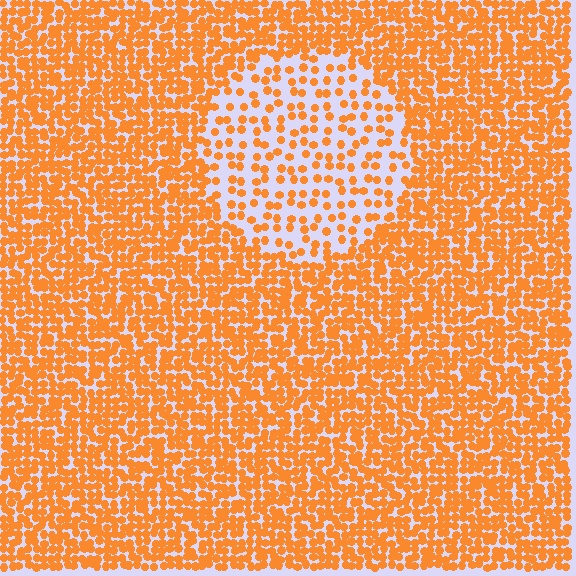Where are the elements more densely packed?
The elements are more densely packed outside the circle boundary.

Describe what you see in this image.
The image contains small orange elements arranged at two different densities. A circle-shaped region is visible where the elements are less densely packed than the surrounding area.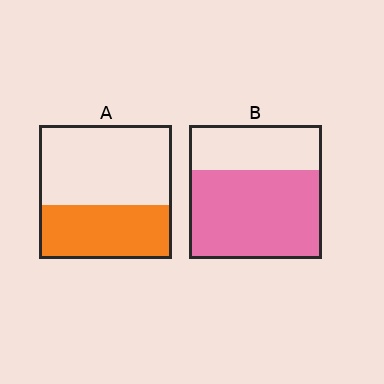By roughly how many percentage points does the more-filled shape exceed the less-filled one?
By roughly 25 percentage points (B over A).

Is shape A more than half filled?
No.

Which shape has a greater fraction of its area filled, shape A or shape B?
Shape B.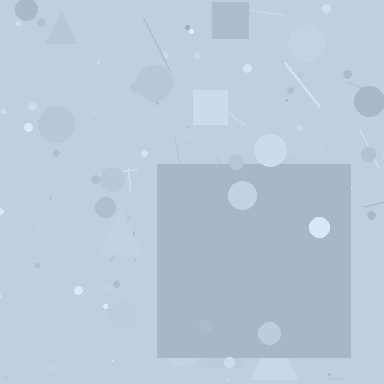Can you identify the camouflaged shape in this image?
The camouflaged shape is a square.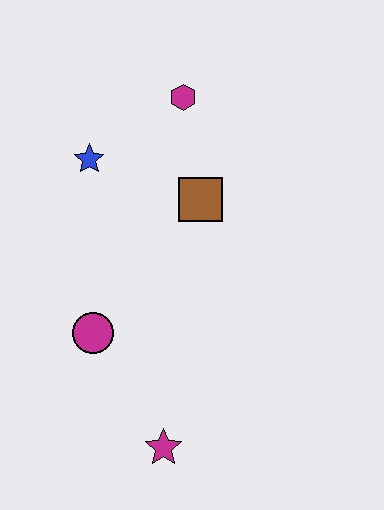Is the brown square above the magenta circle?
Yes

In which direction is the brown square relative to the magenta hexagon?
The brown square is below the magenta hexagon.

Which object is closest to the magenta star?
The magenta circle is closest to the magenta star.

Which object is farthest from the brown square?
The magenta star is farthest from the brown square.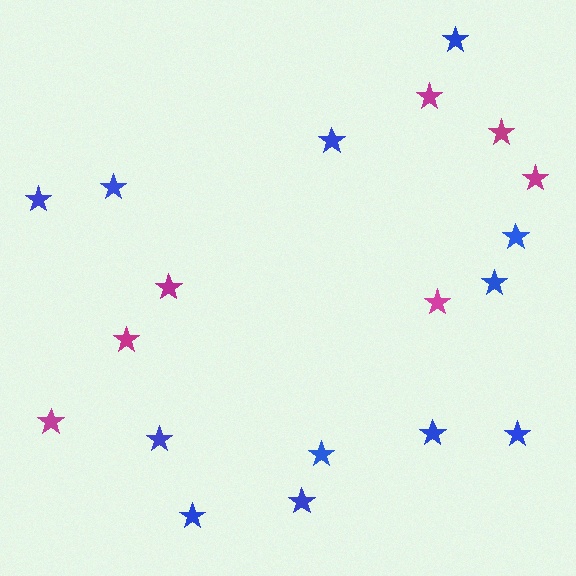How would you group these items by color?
There are 2 groups: one group of magenta stars (7) and one group of blue stars (12).